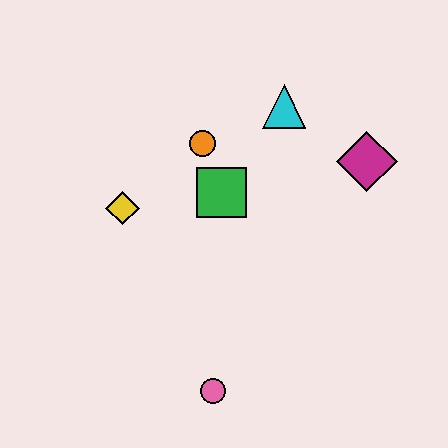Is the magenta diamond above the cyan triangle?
No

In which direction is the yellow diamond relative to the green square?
The yellow diamond is to the left of the green square.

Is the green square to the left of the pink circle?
No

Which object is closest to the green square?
The orange circle is closest to the green square.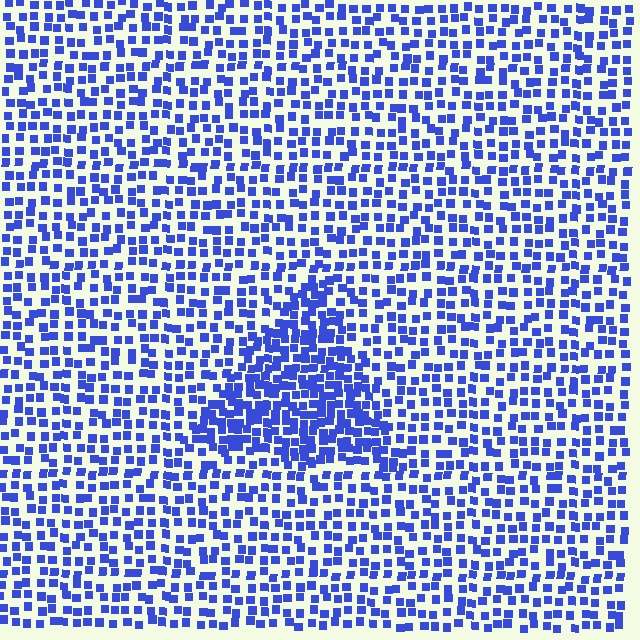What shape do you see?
I see a triangle.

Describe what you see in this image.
The image contains small blue elements arranged at two different densities. A triangle-shaped region is visible where the elements are more densely packed than the surrounding area.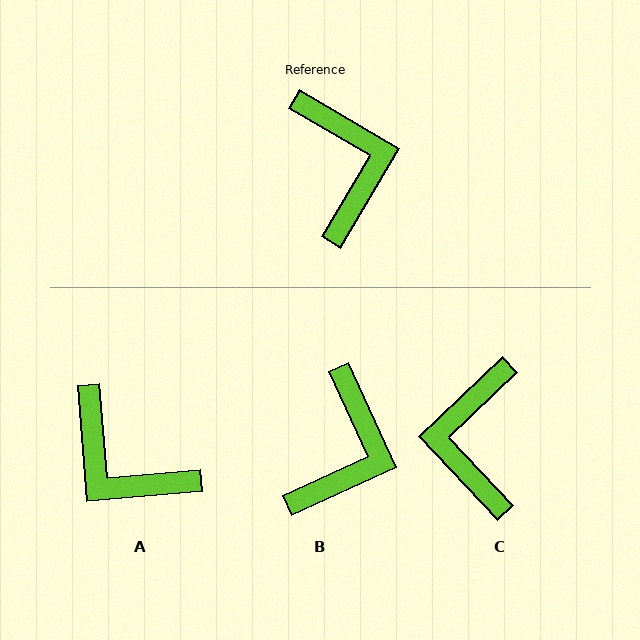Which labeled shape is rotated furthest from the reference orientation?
C, about 163 degrees away.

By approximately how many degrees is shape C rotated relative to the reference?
Approximately 163 degrees counter-clockwise.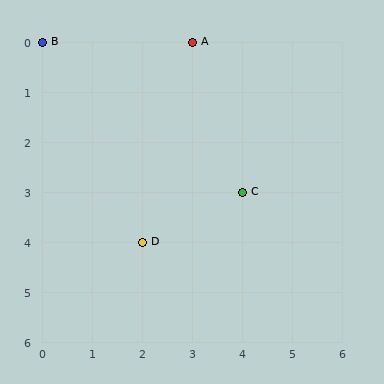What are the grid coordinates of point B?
Point B is at grid coordinates (0, 0).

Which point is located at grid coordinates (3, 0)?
Point A is at (3, 0).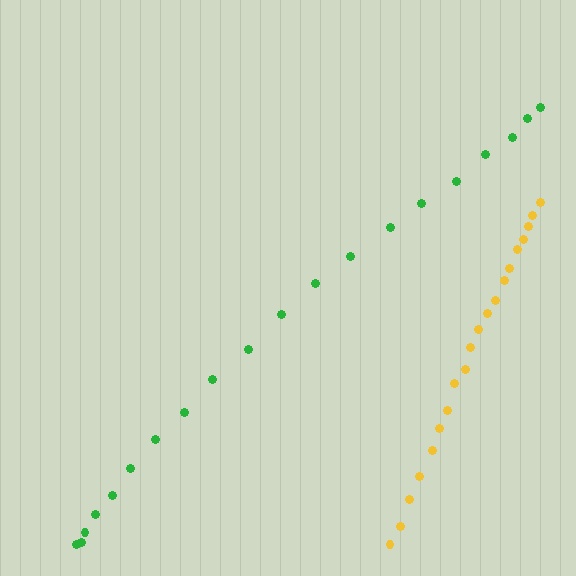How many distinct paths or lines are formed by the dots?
There are 2 distinct paths.